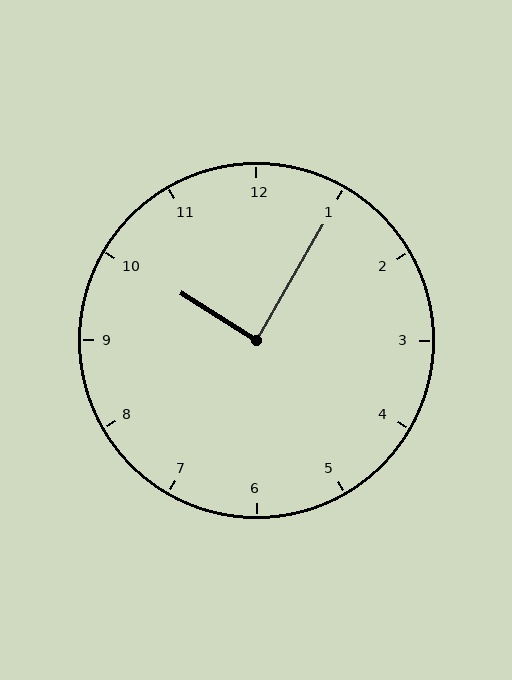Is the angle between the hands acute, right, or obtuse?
It is right.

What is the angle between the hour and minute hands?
Approximately 88 degrees.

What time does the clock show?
10:05.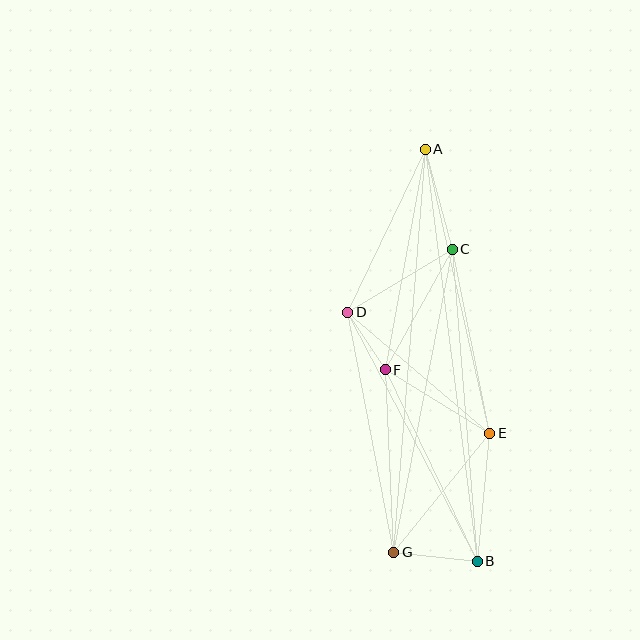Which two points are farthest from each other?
Points A and B are farthest from each other.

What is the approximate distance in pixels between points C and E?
The distance between C and E is approximately 188 pixels.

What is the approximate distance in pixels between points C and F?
The distance between C and F is approximately 138 pixels.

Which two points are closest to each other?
Points D and F are closest to each other.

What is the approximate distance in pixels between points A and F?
The distance between A and F is approximately 224 pixels.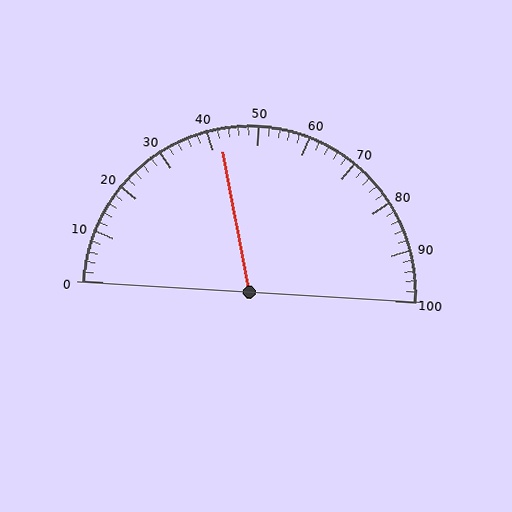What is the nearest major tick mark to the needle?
The nearest major tick mark is 40.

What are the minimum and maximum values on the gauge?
The gauge ranges from 0 to 100.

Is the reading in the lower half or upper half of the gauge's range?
The reading is in the lower half of the range (0 to 100).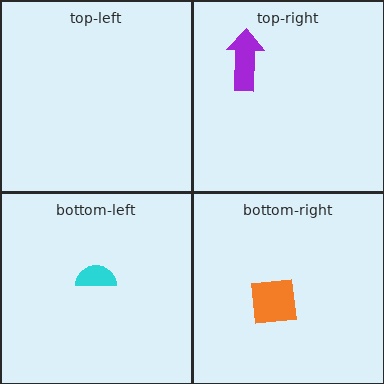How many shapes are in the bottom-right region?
1.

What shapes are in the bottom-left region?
The cyan semicircle.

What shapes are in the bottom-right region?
The orange square.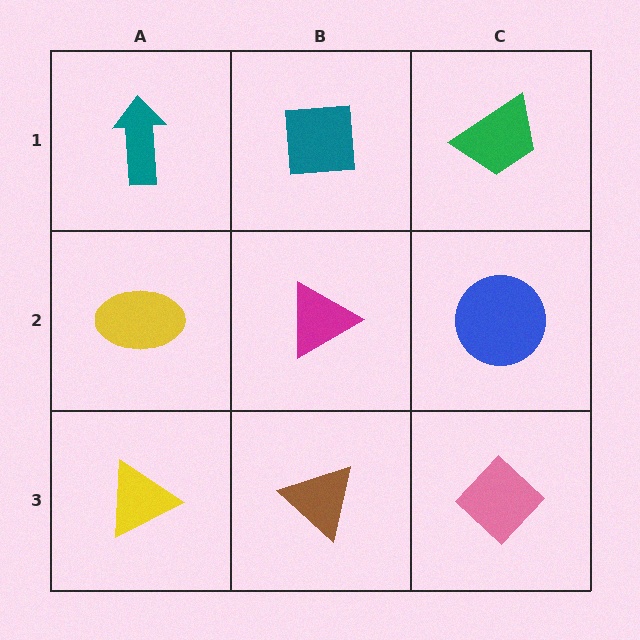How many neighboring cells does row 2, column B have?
4.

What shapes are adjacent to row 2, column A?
A teal arrow (row 1, column A), a yellow triangle (row 3, column A), a magenta triangle (row 2, column B).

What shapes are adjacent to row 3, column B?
A magenta triangle (row 2, column B), a yellow triangle (row 3, column A), a pink diamond (row 3, column C).